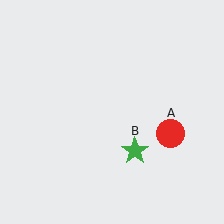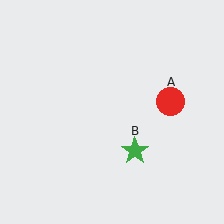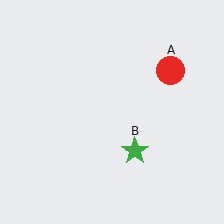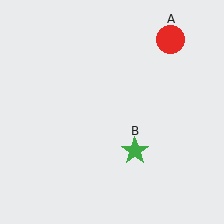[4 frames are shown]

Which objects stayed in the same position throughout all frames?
Green star (object B) remained stationary.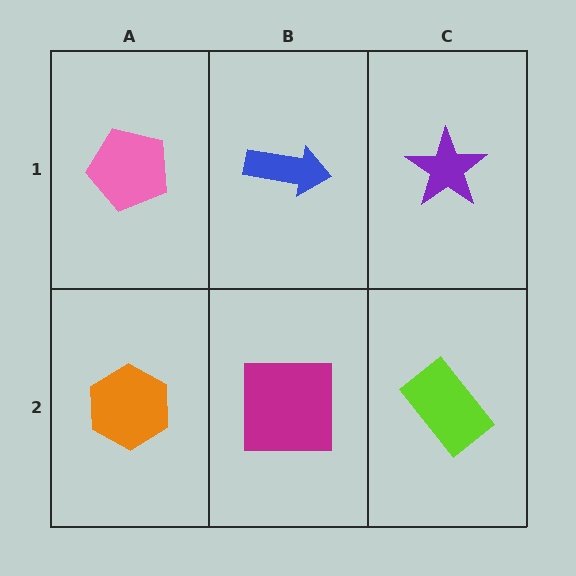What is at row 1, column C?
A purple star.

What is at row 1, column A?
A pink pentagon.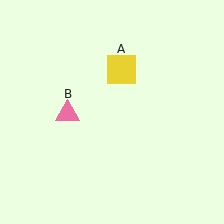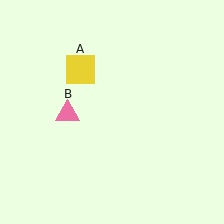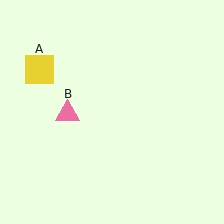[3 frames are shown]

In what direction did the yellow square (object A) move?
The yellow square (object A) moved left.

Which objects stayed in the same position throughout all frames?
Pink triangle (object B) remained stationary.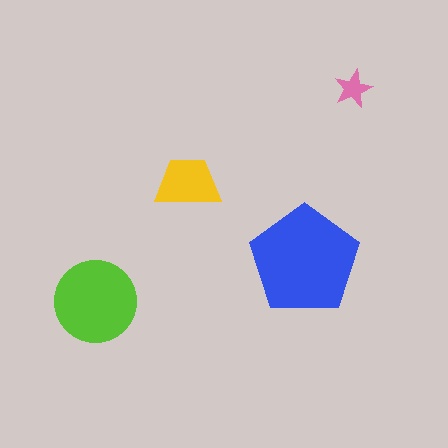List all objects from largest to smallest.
The blue pentagon, the lime circle, the yellow trapezoid, the pink star.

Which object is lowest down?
The lime circle is bottommost.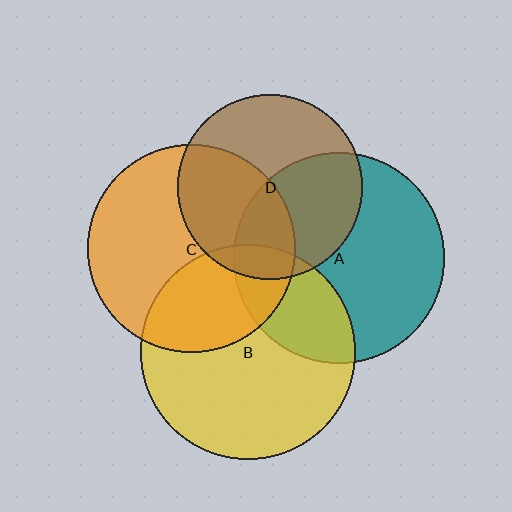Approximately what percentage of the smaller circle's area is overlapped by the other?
Approximately 35%.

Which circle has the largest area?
Circle B (yellow).